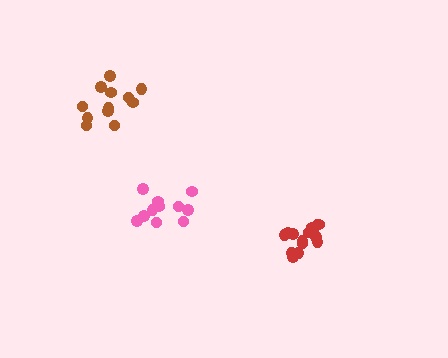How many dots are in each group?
Group 1: 12 dots, Group 2: 15 dots, Group 3: 11 dots (38 total).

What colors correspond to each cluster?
The clusters are colored: brown, red, pink.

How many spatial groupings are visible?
There are 3 spatial groupings.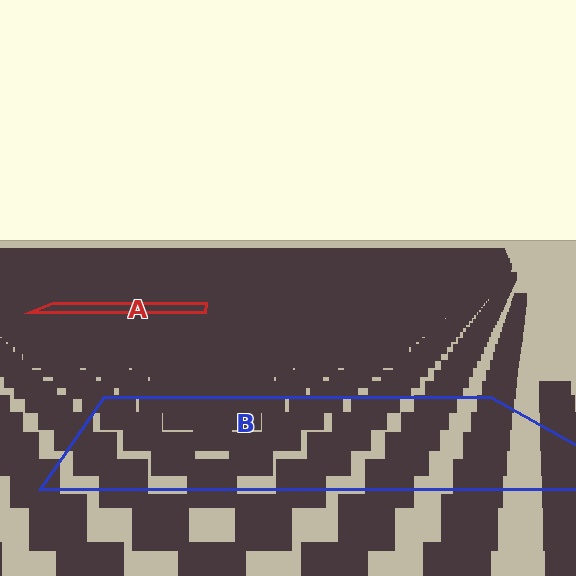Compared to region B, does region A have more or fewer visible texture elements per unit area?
Region A has more texture elements per unit area — they are packed more densely because it is farther away.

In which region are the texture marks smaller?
The texture marks are smaller in region A, because it is farther away.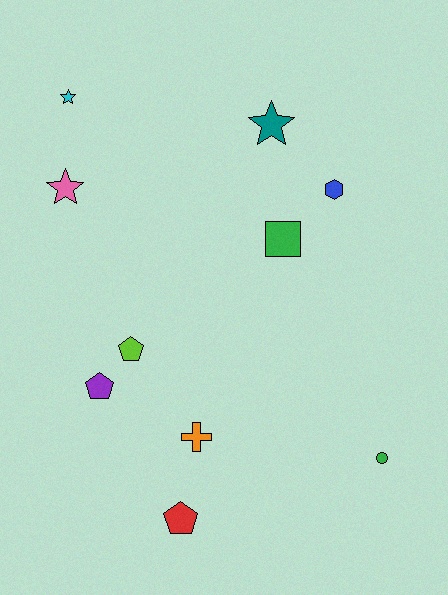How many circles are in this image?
There is 1 circle.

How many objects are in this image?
There are 10 objects.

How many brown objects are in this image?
There are no brown objects.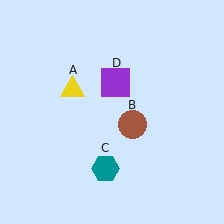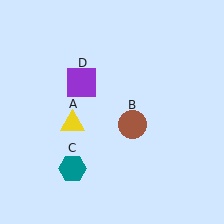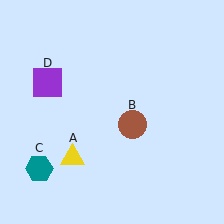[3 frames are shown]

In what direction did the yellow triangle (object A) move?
The yellow triangle (object A) moved down.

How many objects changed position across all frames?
3 objects changed position: yellow triangle (object A), teal hexagon (object C), purple square (object D).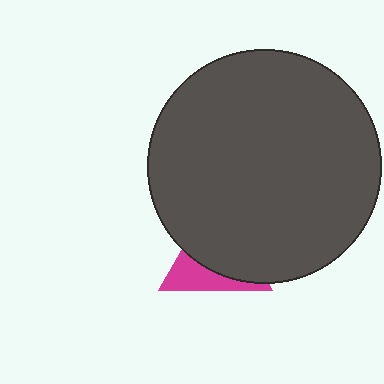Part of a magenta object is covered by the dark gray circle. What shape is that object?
It is a triangle.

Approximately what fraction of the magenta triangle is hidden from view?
Roughly 65% of the magenta triangle is hidden behind the dark gray circle.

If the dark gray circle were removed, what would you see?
You would see the complete magenta triangle.